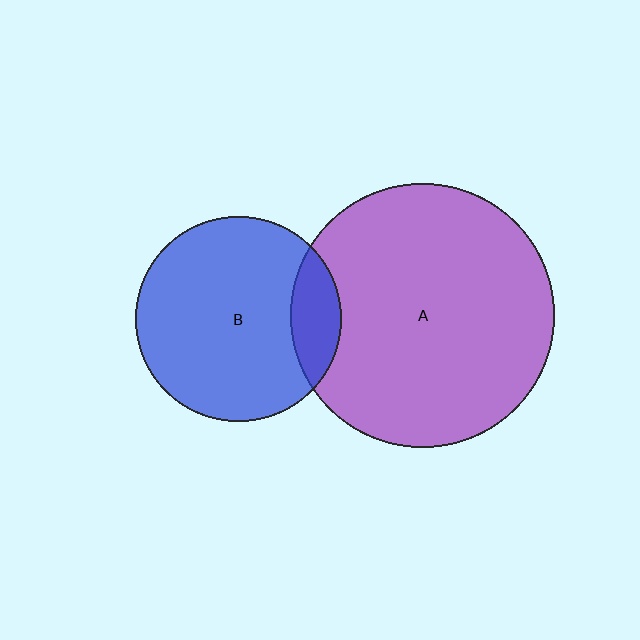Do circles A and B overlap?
Yes.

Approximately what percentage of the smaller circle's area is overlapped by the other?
Approximately 15%.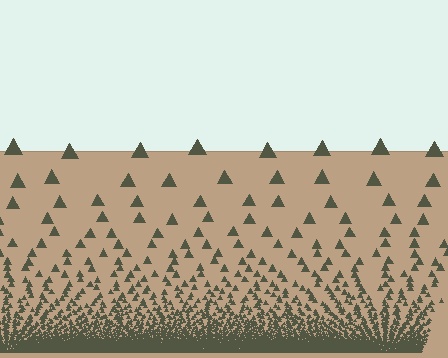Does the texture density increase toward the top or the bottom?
Density increases toward the bottom.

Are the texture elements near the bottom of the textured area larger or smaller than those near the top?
Smaller. The gradient is inverted — elements near the bottom are smaller and denser.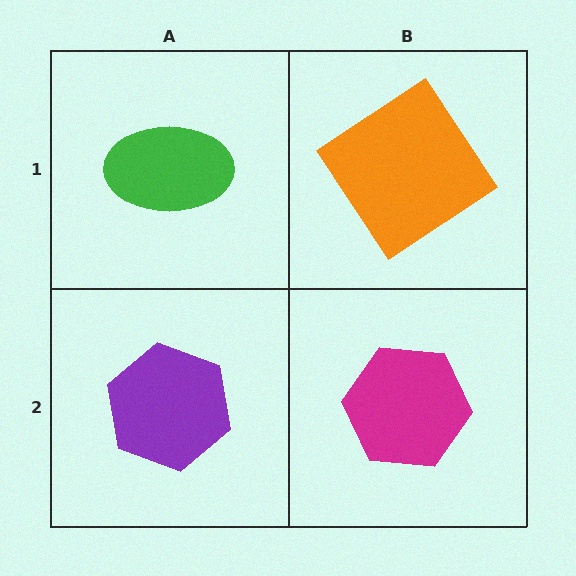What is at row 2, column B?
A magenta hexagon.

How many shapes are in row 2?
2 shapes.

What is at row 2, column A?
A purple hexagon.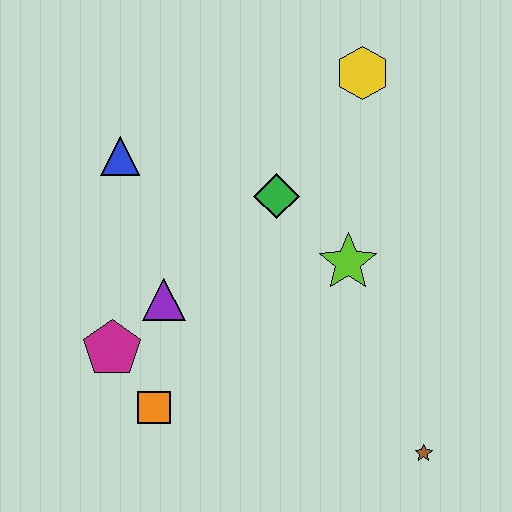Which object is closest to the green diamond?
The lime star is closest to the green diamond.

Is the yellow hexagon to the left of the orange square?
No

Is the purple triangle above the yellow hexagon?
No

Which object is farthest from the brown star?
The blue triangle is farthest from the brown star.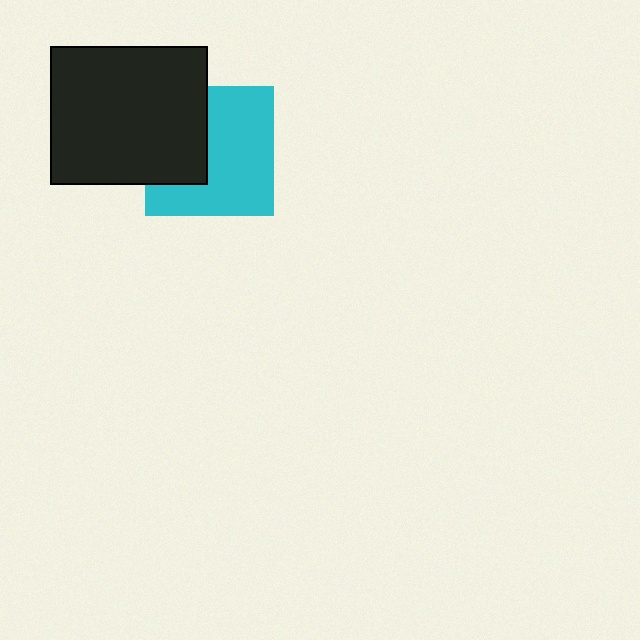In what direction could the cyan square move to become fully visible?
The cyan square could move right. That would shift it out from behind the black rectangle entirely.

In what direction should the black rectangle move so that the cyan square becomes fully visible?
The black rectangle should move left. That is the shortest direction to clear the overlap and leave the cyan square fully visible.